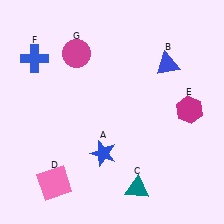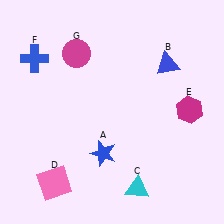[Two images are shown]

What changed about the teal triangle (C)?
In Image 1, C is teal. In Image 2, it changed to cyan.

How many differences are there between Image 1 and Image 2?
There is 1 difference between the two images.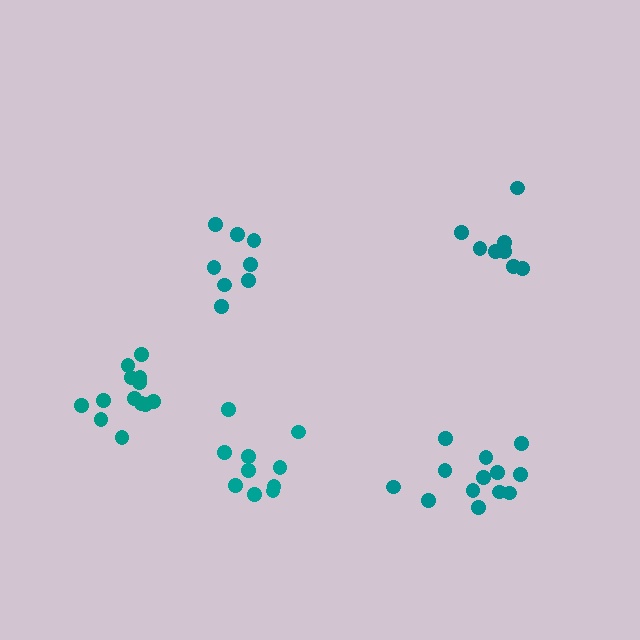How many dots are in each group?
Group 1: 13 dots, Group 2: 8 dots, Group 3: 10 dots, Group 4: 8 dots, Group 5: 13 dots (52 total).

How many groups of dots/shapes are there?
There are 5 groups.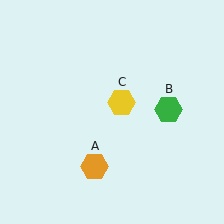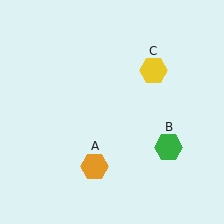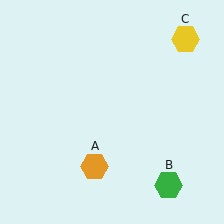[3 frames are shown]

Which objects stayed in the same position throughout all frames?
Orange hexagon (object A) remained stationary.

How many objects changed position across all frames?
2 objects changed position: green hexagon (object B), yellow hexagon (object C).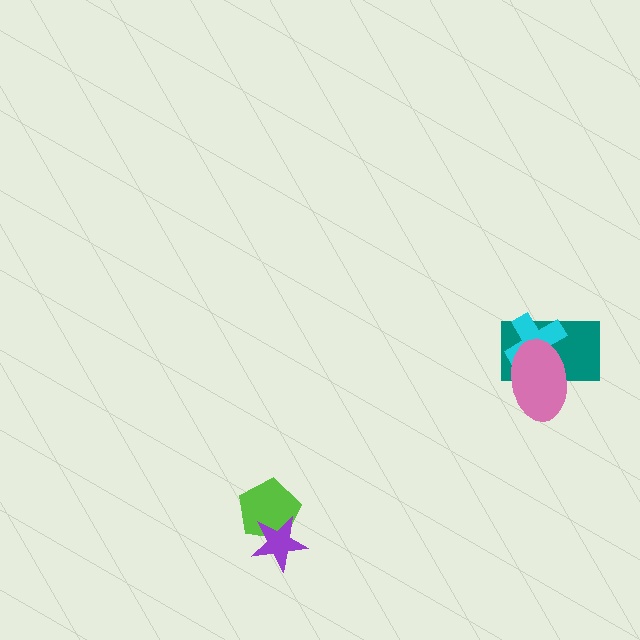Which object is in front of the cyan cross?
The pink ellipse is in front of the cyan cross.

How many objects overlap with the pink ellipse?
2 objects overlap with the pink ellipse.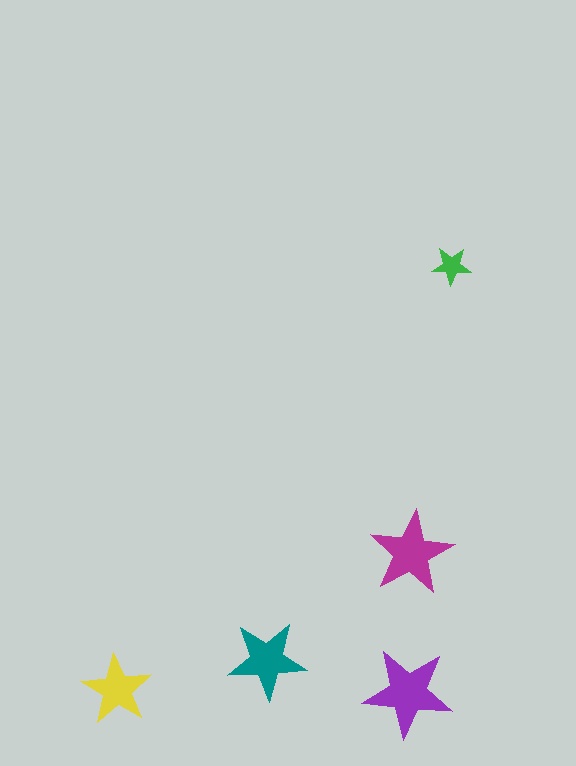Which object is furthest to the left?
The yellow star is leftmost.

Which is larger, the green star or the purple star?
The purple one.